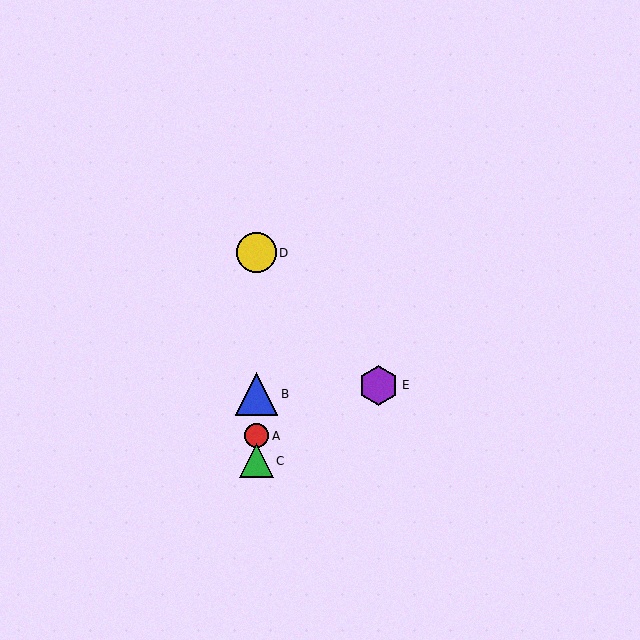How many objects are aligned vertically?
4 objects (A, B, C, D) are aligned vertically.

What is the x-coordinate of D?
Object D is at x≈256.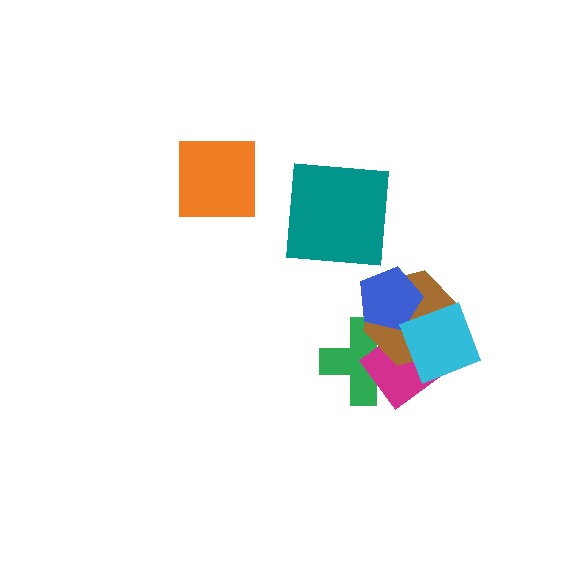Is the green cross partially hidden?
Yes, it is partially covered by another shape.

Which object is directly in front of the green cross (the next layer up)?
The magenta diamond is directly in front of the green cross.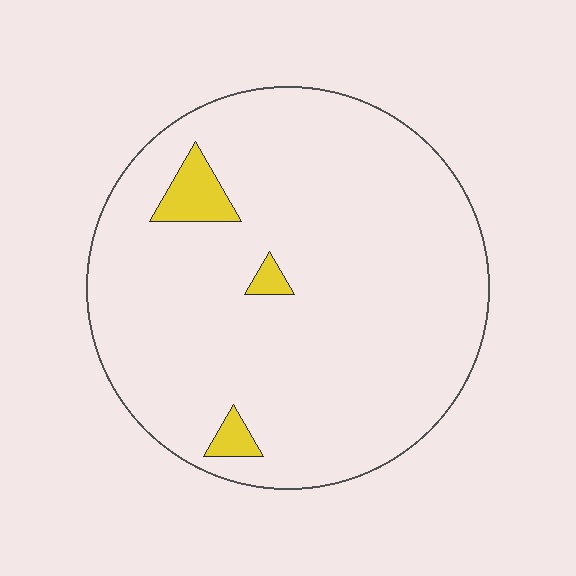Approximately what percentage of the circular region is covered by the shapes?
Approximately 5%.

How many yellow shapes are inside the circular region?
3.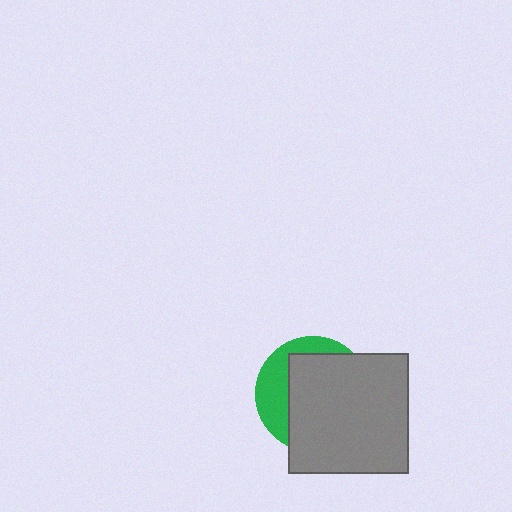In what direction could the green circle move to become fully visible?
The green circle could move left. That would shift it out from behind the gray square entirely.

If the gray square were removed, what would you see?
You would see the complete green circle.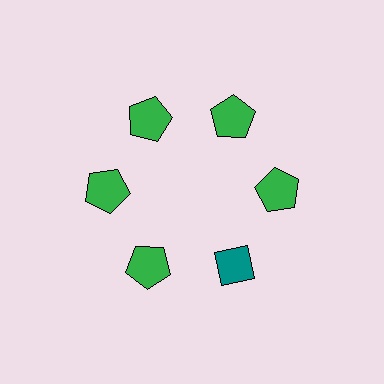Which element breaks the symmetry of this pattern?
The teal diamond at roughly the 5 o'clock position breaks the symmetry. All other shapes are green pentagons.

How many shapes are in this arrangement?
There are 6 shapes arranged in a ring pattern.